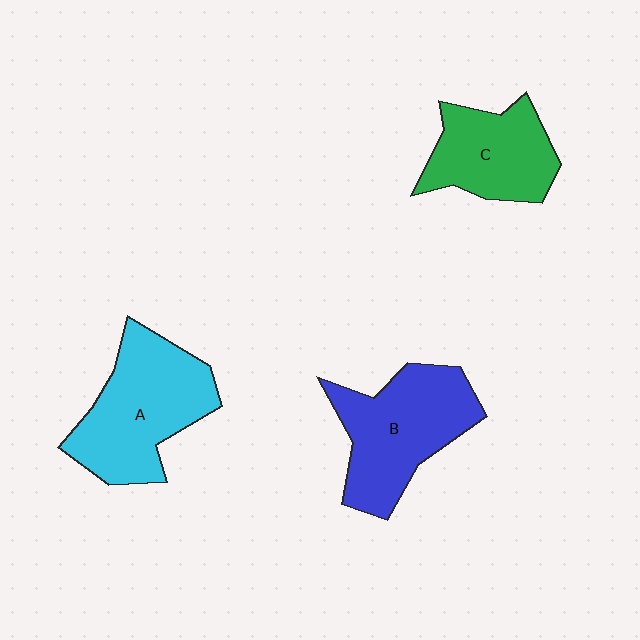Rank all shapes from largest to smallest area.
From largest to smallest: A (cyan), B (blue), C (green).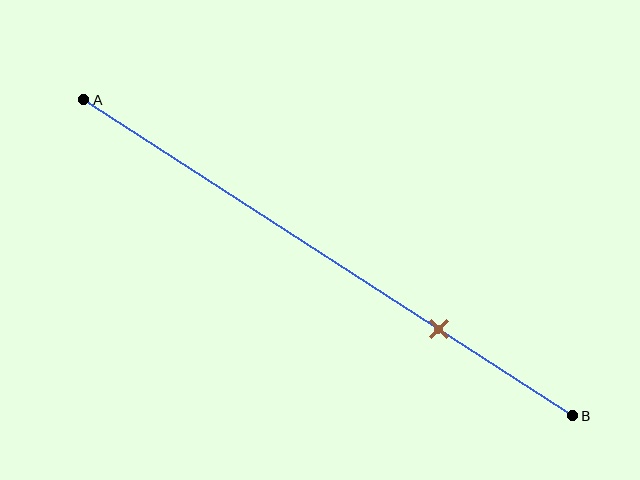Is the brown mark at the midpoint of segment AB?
No, the mark is at about 75% from A, not at the 50% midpoint.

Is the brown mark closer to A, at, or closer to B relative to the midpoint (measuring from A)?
The brown mark is closer to point B than the midpoint of segment AB.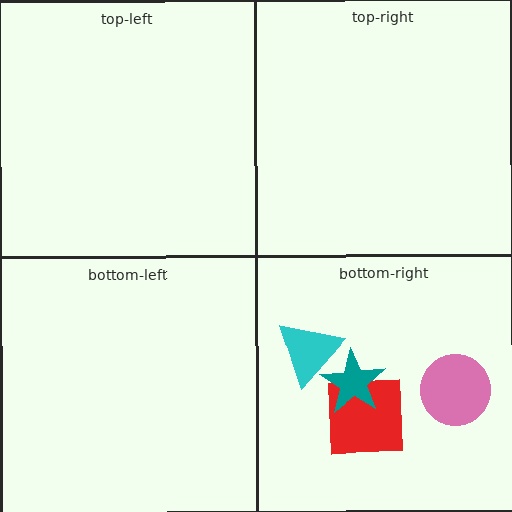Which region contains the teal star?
The bottom-right region.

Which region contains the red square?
The bottom-right region.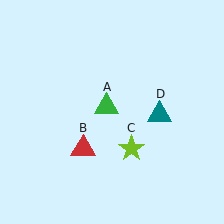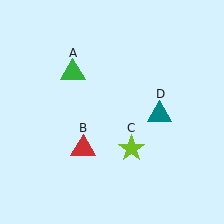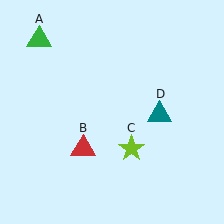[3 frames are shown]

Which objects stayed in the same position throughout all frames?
Red triangle (object B) and lime star (object C) and teal triangle (object D) remained stationary.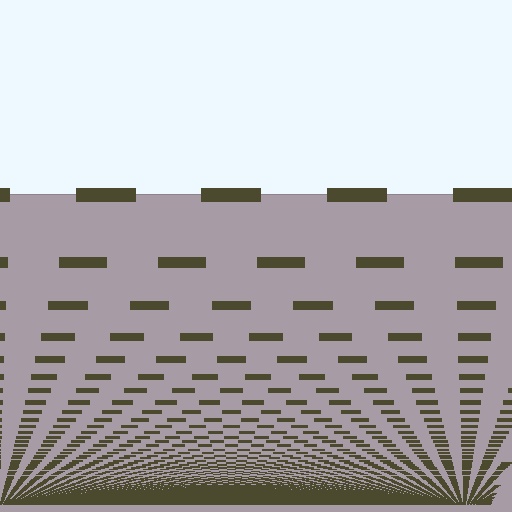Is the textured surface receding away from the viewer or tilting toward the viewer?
The surface appears to tilt toward the viewer. Texture elements get larger and sparser toward the top.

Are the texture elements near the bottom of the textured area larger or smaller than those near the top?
Smaller. The gradient is inverted — elements near the bottom are smaller and denser.